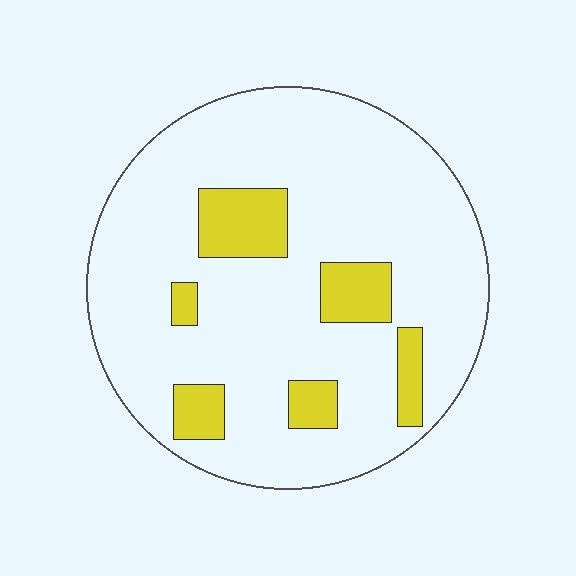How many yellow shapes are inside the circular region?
6.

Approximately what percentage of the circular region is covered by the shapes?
Approximately 15%.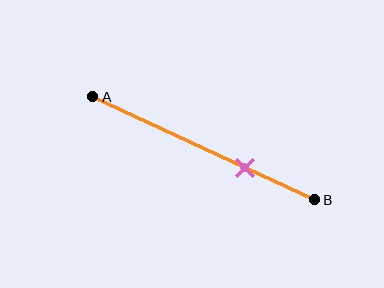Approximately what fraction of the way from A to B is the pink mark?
The pink mark is approximately 70% of the way from A to B.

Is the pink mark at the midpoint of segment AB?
No, the mark is at about 70% from A, not at the 50% midpoint.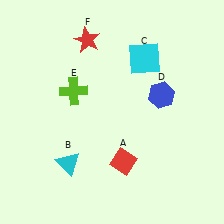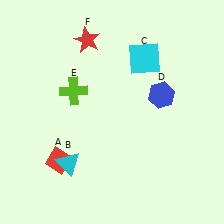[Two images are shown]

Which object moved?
The red diamond (A) moved left.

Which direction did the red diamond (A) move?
The red diamond (A) moved left.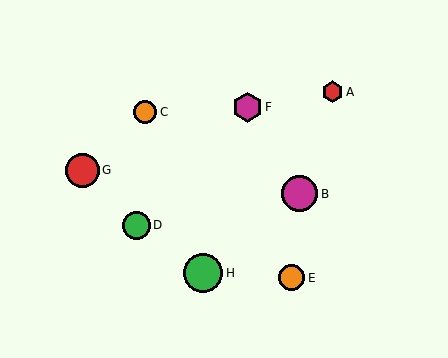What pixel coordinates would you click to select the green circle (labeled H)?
Click at (203, 273) to select the green circle H.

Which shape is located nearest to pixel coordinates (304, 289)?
The orange circle (labeled E) at (292, 278) is nearest to that location.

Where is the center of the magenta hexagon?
The center of the magenta hexagon is at (248, 107).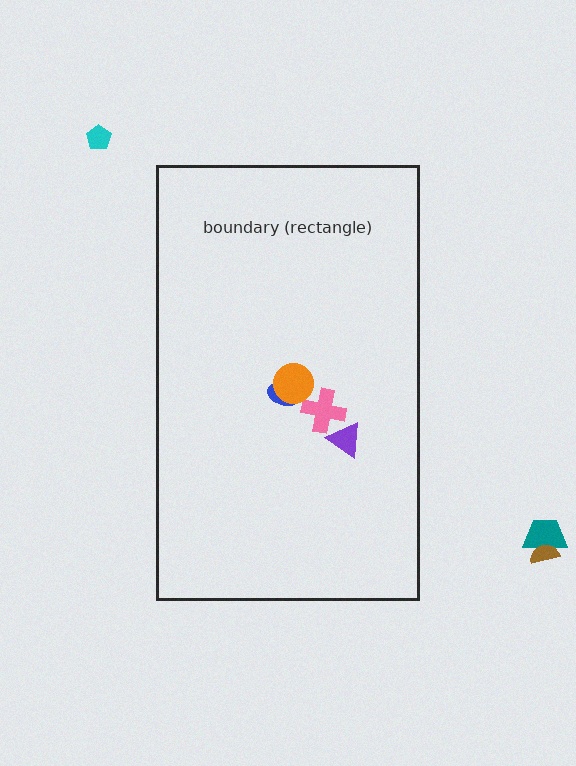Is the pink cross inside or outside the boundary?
Inside.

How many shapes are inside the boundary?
4 inside, 3 outside.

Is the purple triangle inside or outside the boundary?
Inside.